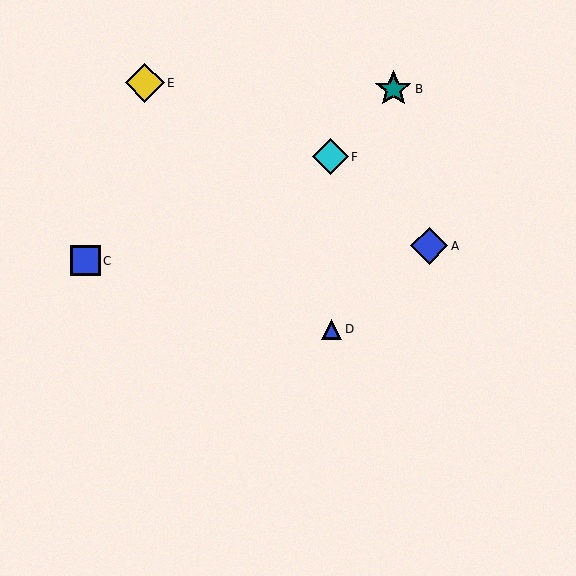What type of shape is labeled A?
Shape A is a blue diamond.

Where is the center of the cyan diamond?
The center of the cyan diamond is at (330, 157).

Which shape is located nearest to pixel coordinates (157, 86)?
The yellow diamond (labeled E) at (145, 83) is nearest to that location.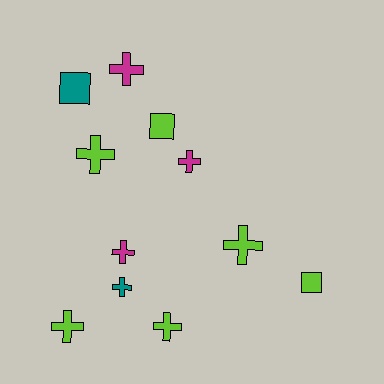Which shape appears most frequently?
Cross, with 8 objects.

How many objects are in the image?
There are 11 objects.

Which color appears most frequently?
Lime, with 6 objects.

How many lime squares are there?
There are 2 lime squares.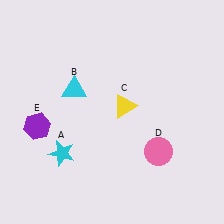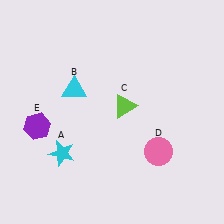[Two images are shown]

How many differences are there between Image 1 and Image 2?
There is 1 difference between the two images.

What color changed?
The triangle (C) changed from yellow in Image 1 to lime in Image 2.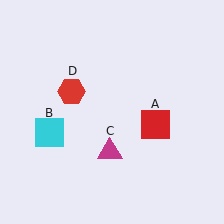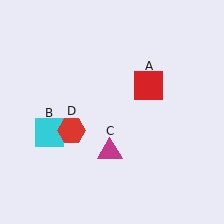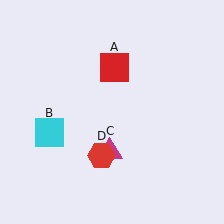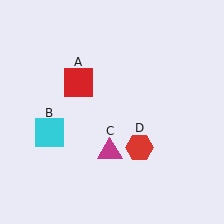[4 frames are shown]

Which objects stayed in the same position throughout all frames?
Cyan square (object B) and magenta triangle (object C) remained stationary.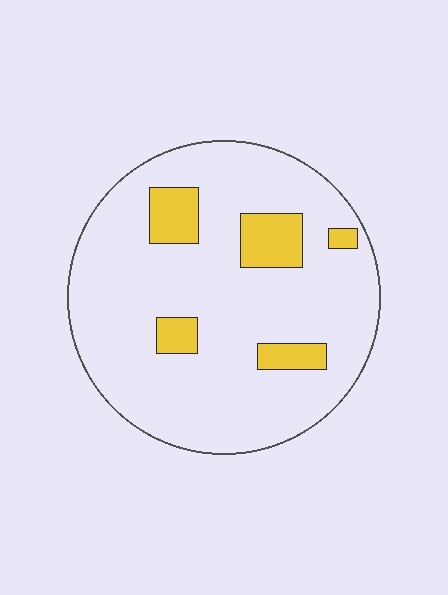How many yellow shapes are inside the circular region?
5.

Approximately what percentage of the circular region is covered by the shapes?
Approximately 15%.